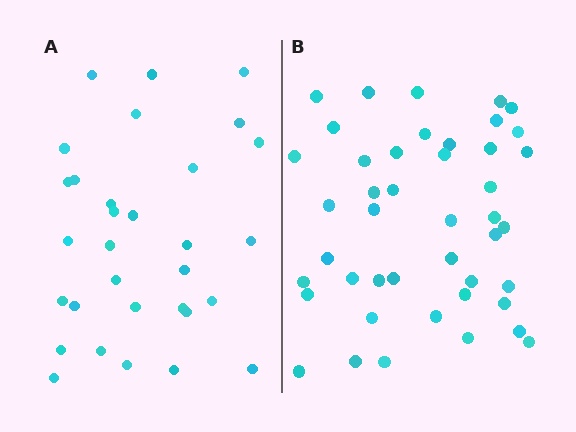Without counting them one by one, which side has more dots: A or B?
Region B (the right region) has more dots.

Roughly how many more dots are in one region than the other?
Region B has approximately 15 more dots than region A.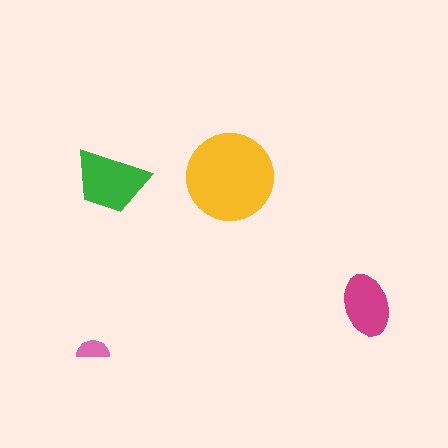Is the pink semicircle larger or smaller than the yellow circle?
Smaller.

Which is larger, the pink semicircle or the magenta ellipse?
The magenta ellipse.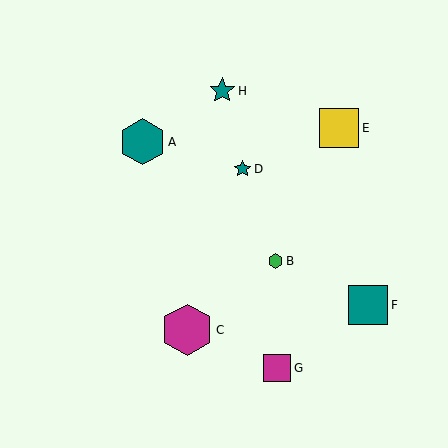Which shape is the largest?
The magenta hexagon (labeled C) is the largest.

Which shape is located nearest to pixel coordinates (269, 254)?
The green hexagon (labeled B) at (275, 261) is nearest to that location.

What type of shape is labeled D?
Shape D is a teal star.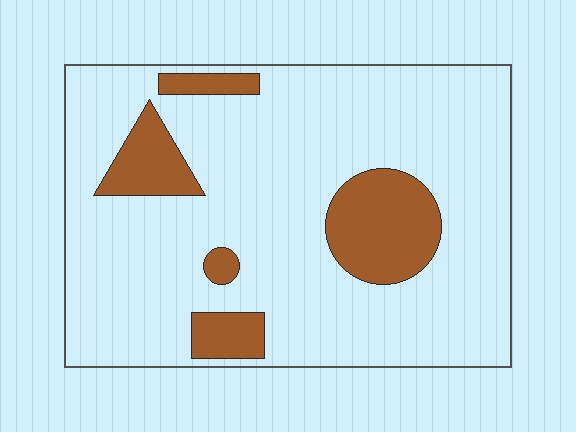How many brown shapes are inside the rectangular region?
5.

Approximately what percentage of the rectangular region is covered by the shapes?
Approximately 15%.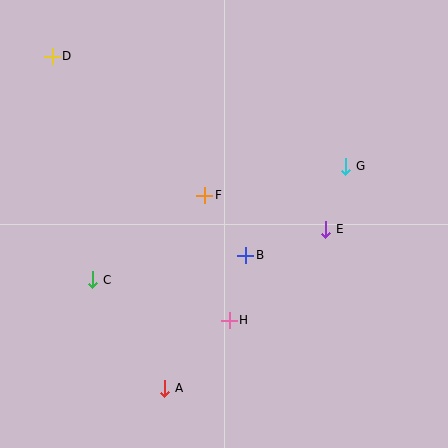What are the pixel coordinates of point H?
Point H is at (229, 320).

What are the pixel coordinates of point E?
Point E is at (326, 229).